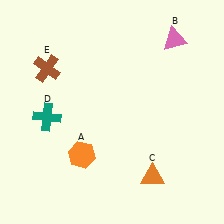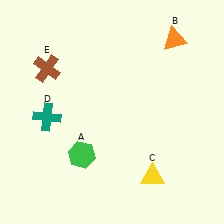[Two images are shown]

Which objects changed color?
A changed from orange to green. B changed from pink to orange. C changed from orange to yellow.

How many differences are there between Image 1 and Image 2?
There are 3 differences between the two images.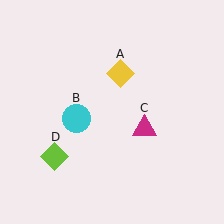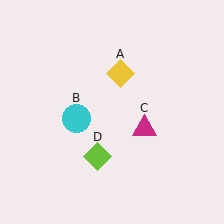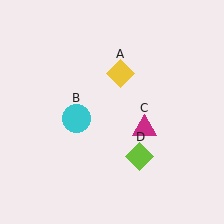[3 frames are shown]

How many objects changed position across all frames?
1 object changed position: lime diamond (object D).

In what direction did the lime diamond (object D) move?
The lime diamond (object D) moved right.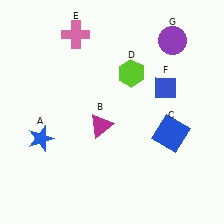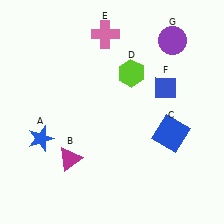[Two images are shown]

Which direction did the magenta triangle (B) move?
The magenta triangle (B) moved down.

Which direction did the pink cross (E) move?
The pink cross (E) moved right.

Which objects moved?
The objects that moved are: the magenta triangle (B), the pink cross (E).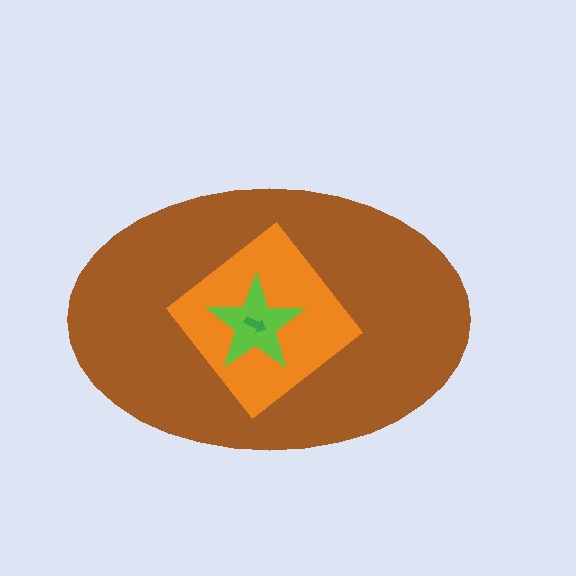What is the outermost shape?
The brown ellipse.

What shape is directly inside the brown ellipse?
The orange diamond.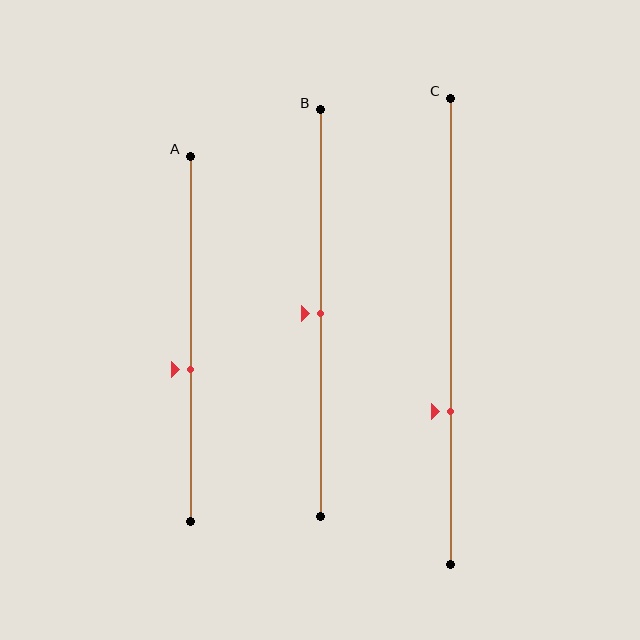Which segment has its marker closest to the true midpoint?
Segment B has its marker closest to the true midpoint.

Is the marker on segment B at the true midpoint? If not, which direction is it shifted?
Yes, the marker on segment B is at the true midpoint.